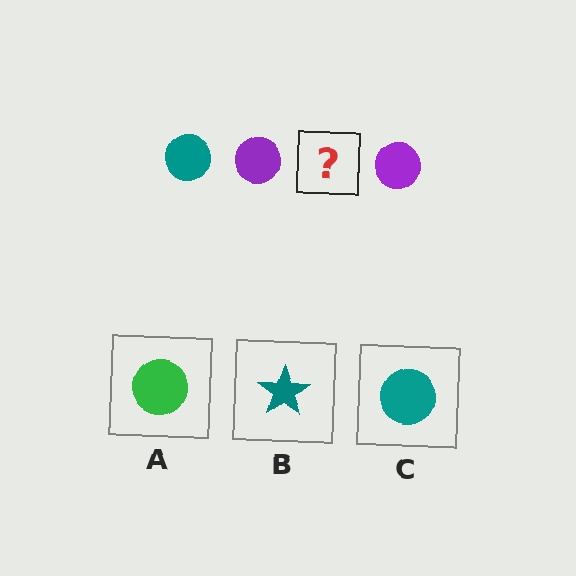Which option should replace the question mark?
Option C.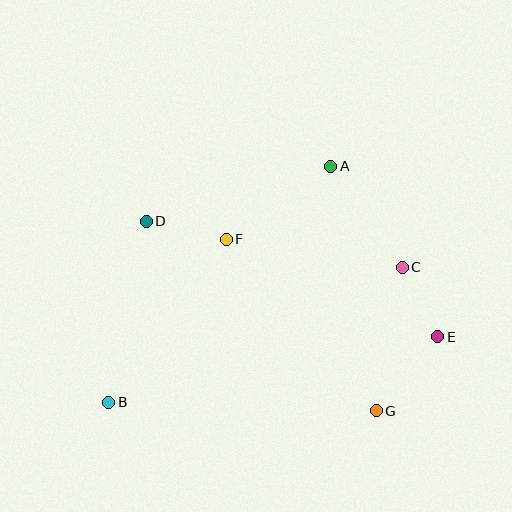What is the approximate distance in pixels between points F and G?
The distance between F and G is approximately 228 pixels.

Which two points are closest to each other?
Points C and E are closest to each other.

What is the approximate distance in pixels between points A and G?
The distance between A and G is approximately 249 pixels.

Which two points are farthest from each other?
Points B and E are farthest from each other.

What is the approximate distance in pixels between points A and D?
The distance between A and D is approximately 193 pixels.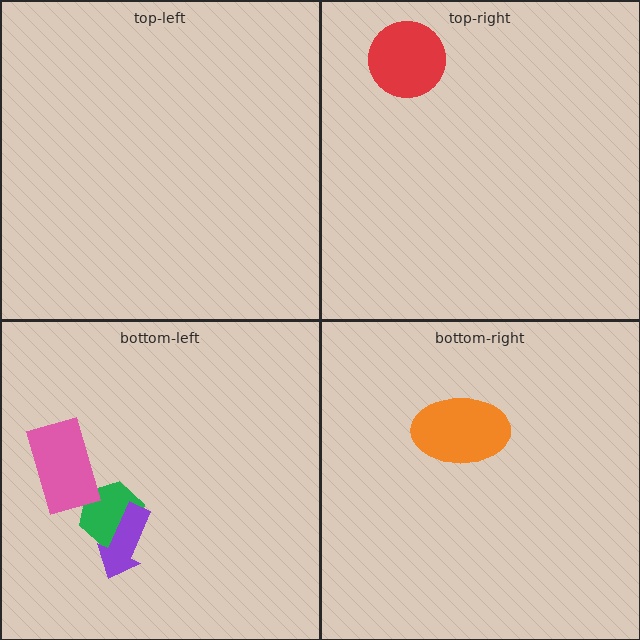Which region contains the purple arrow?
The bottom-left region.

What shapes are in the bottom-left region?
The green hexagon, the pink rectangle, the purple arrow.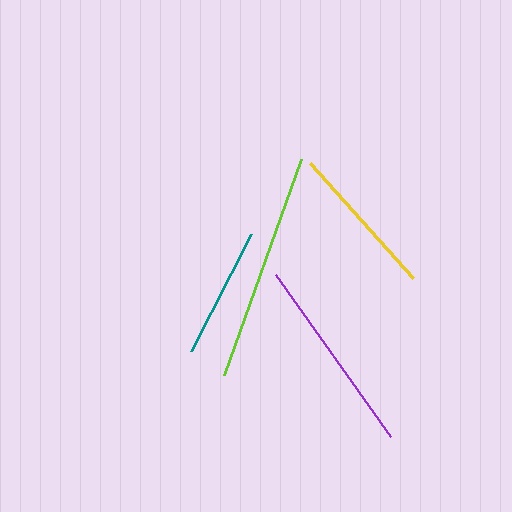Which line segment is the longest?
The lime line is the longest at approximately 229 pixels.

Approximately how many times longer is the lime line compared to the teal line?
The lime line is approximately 1.8 times the length of the teal line.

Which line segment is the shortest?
The teal line is the shortest at approximately 131 pixels.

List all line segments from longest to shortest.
From longest to shortest: lime, purple, yellow, teal.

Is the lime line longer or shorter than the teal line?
The lime line is longer than the teal line.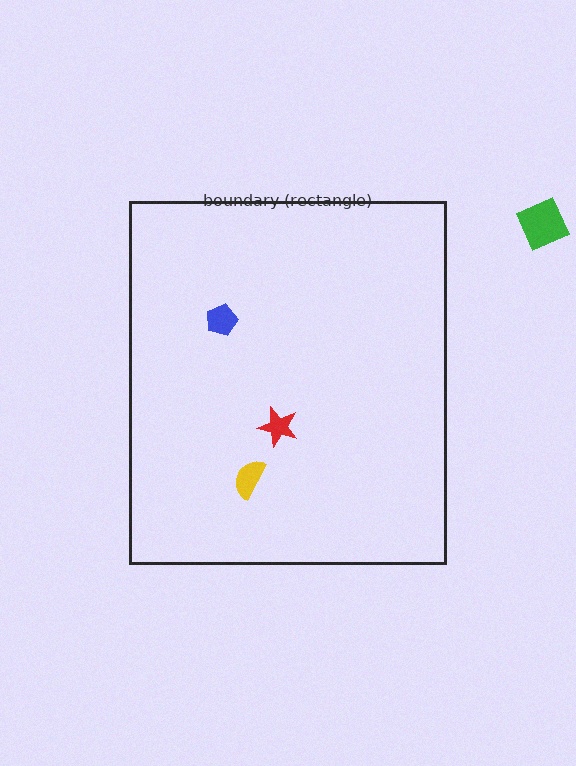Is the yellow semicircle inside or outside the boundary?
Inside.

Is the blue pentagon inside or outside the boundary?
Inside.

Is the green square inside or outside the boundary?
Outside.